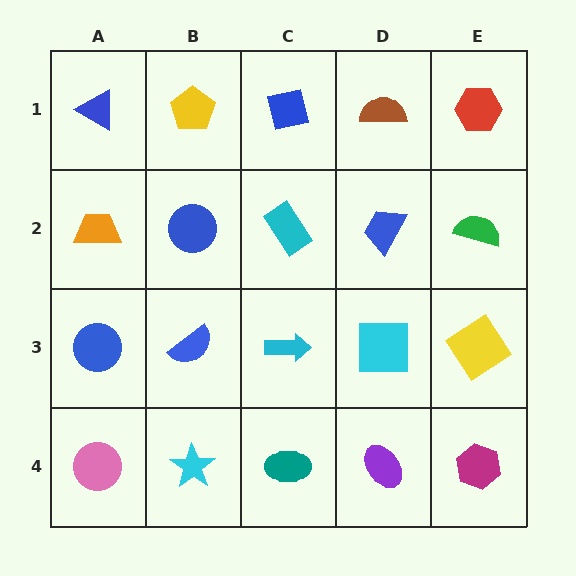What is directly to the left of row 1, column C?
A yellow pentagon.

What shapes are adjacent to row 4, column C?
A cyan arrow (row 3, column C), a cyan star (row 4, column B), a purple ellipse (row 4, column D).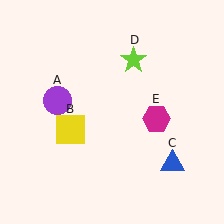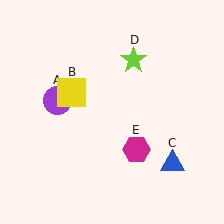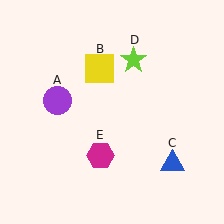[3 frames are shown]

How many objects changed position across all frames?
2 objects changed position: yellow square (object B), magenta hexagon (object E).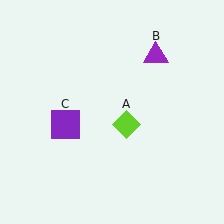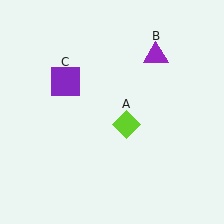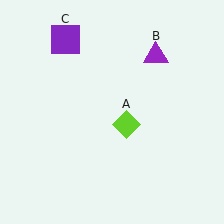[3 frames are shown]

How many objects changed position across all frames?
1 object changed position: purple square (object C).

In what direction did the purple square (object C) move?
The purple square (object C) moved up.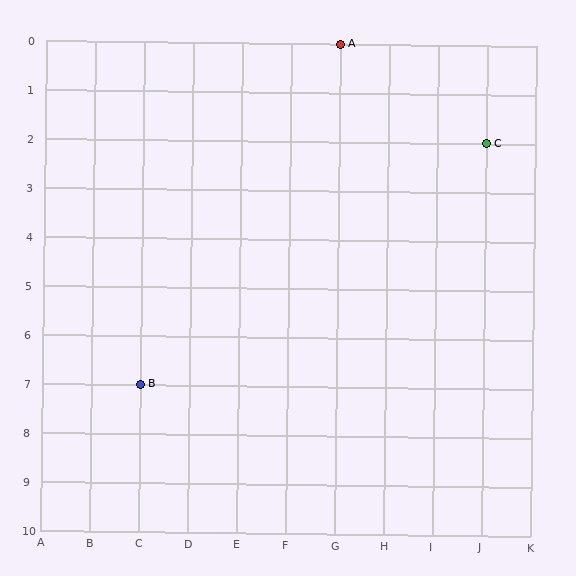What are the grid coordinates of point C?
Point C is at grid coordinates (J, 2).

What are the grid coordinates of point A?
Point A is at grid coordinates (G, 0).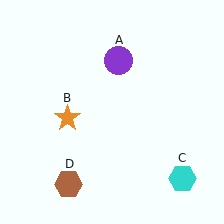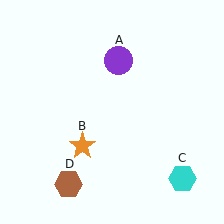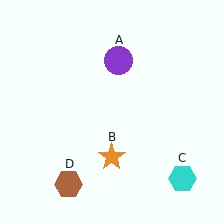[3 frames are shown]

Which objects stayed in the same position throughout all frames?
Purple circle (object A) and cyan hexagon (object C) and brown hexagon (object D) remained stationary.